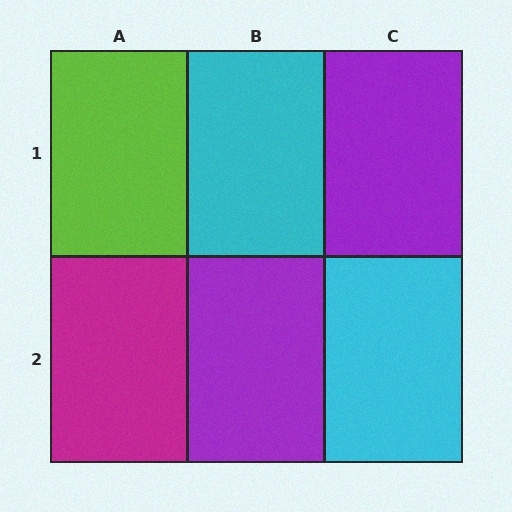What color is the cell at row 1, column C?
Purple.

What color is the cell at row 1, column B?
Cyan.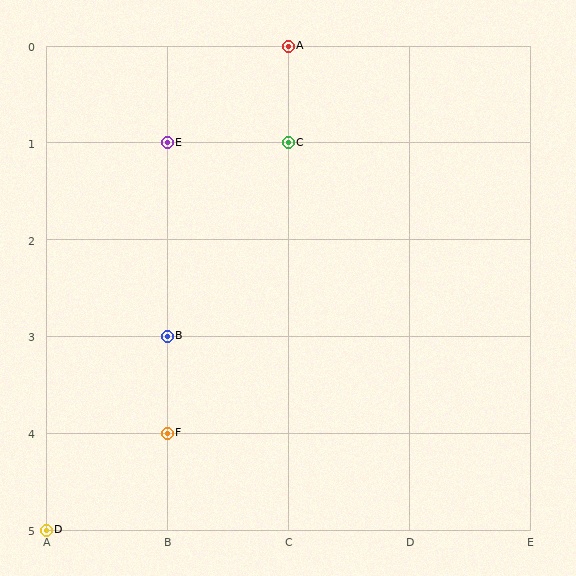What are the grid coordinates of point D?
Point D is at grid coordinates (A, 5).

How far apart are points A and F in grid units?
Points A and F are 1 column and 4 rows apart (about 4.1 grid units diagonally).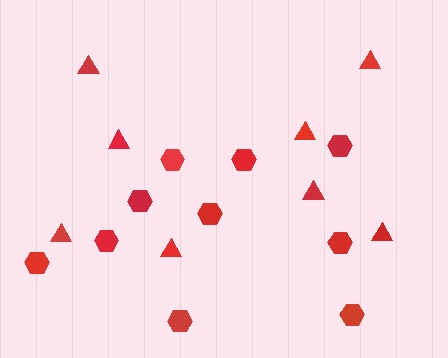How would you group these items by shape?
There are 2 groups: one group of triangles (8) and one group of hexagons (10).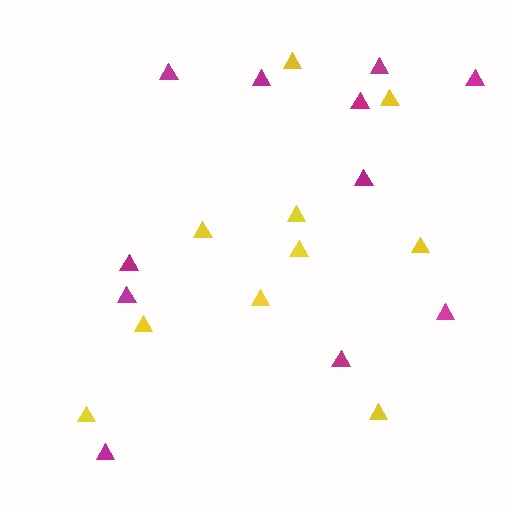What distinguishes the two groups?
There are 2 groups: one group of yellow triangles (10) and one group of magenta triangles (11).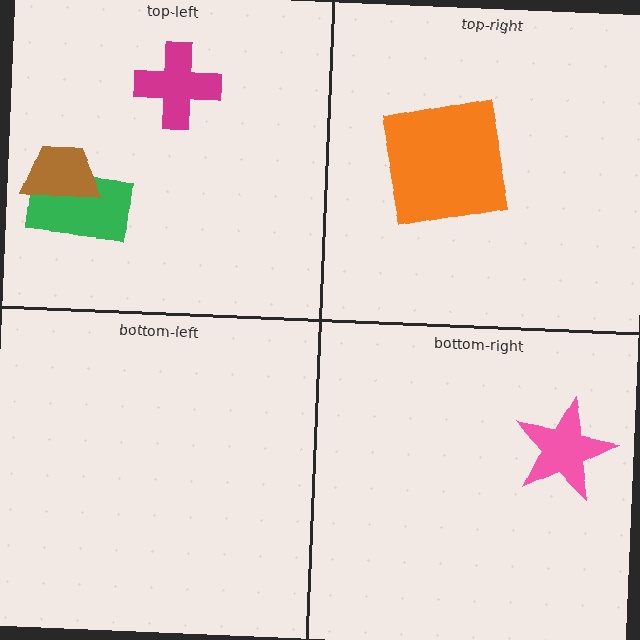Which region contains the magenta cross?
The top-left region.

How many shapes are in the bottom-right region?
1.